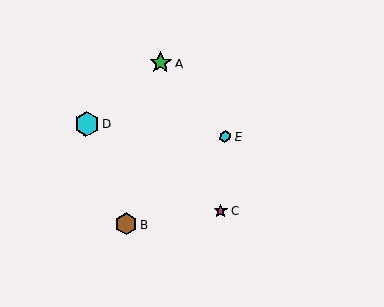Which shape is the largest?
The cyan hexagon (labeled D) is the largest.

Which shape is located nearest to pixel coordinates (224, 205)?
The magenta star (labeled C) at (221, 211) is nearest to that location.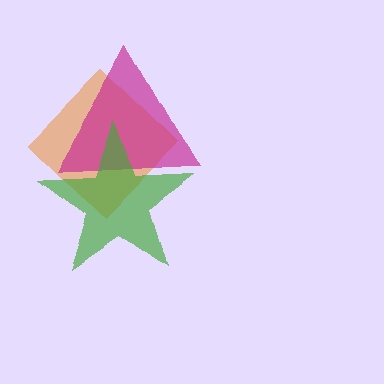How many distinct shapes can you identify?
There are 3 distinct shapes: an orange diamond, a magenta triangle, a green star.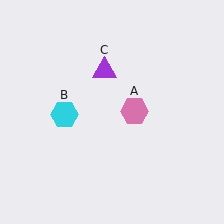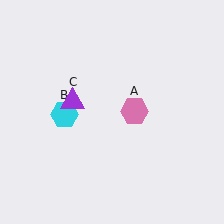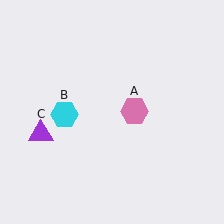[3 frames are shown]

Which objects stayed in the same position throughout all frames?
Pink hexagon (object A) and cyan hexagon (object B) remained stationary.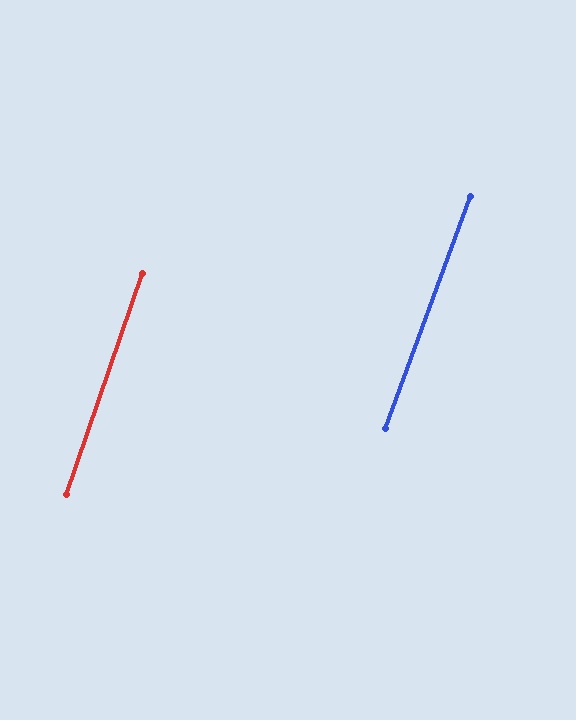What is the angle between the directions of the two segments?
Approximately 1 degree.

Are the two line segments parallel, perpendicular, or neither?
Parallel — their directions differ by only 1.2°.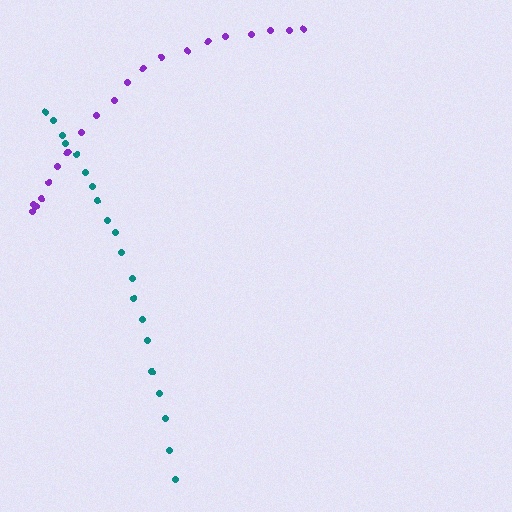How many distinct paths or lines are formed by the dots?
There are 2 distinct paths.